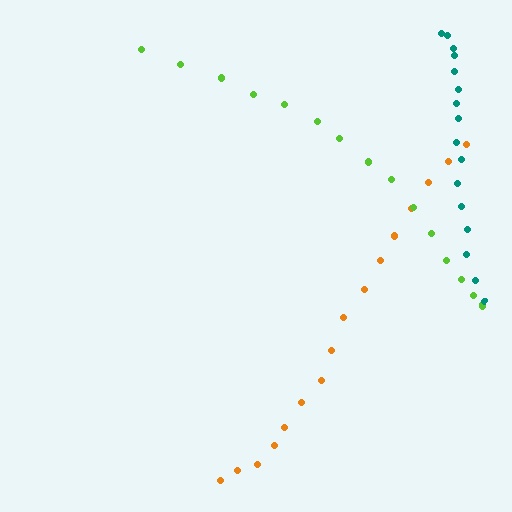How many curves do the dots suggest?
There are 3 distinct paths.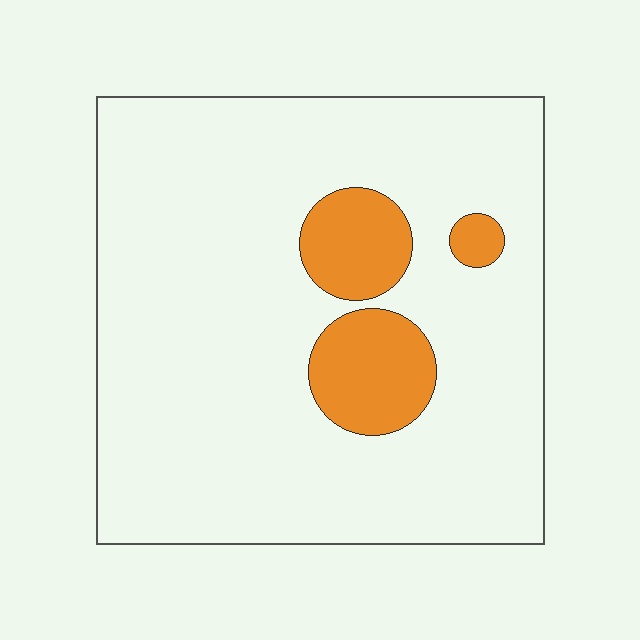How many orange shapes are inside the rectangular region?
3.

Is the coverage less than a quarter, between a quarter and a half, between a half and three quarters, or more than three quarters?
Less than a quarter.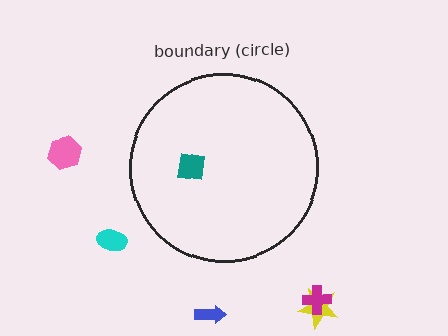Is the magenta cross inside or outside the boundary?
Outside.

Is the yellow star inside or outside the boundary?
Outside.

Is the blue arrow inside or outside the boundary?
Outside.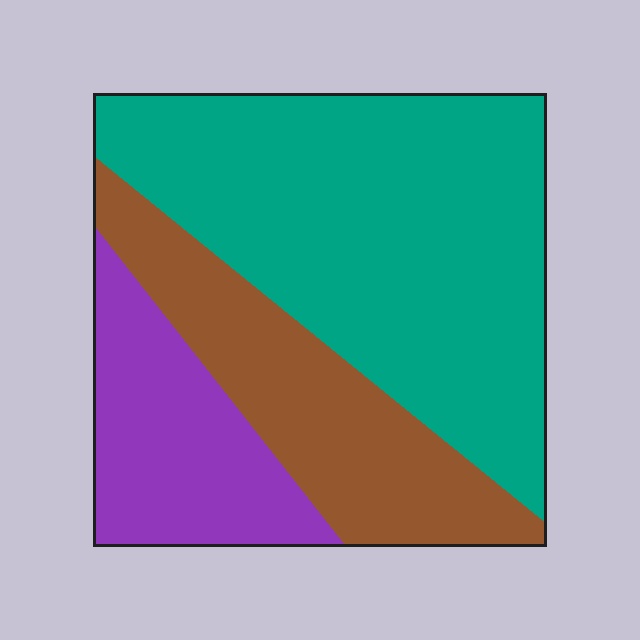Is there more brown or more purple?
Brown.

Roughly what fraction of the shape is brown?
Brown covers around 25% of the shape.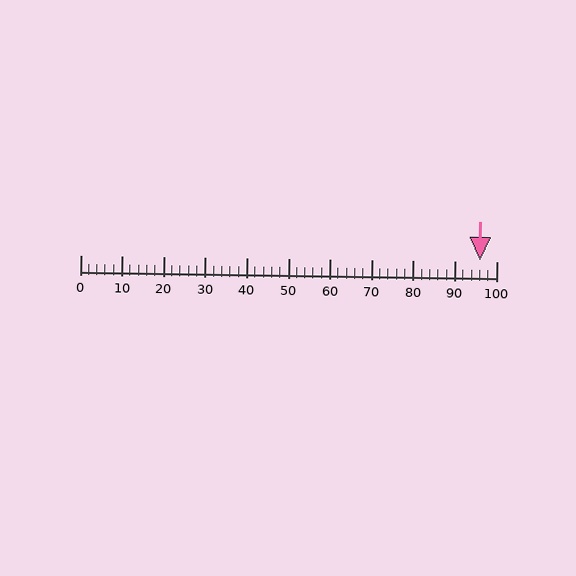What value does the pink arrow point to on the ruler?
The pink arrow points to approximately 96.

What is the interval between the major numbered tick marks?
The major tick marks are spaced 10 units apart.